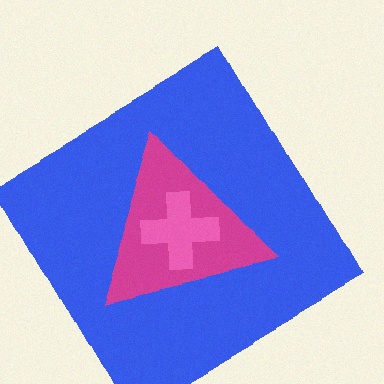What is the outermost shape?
The blue diamond.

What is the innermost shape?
The pink cross.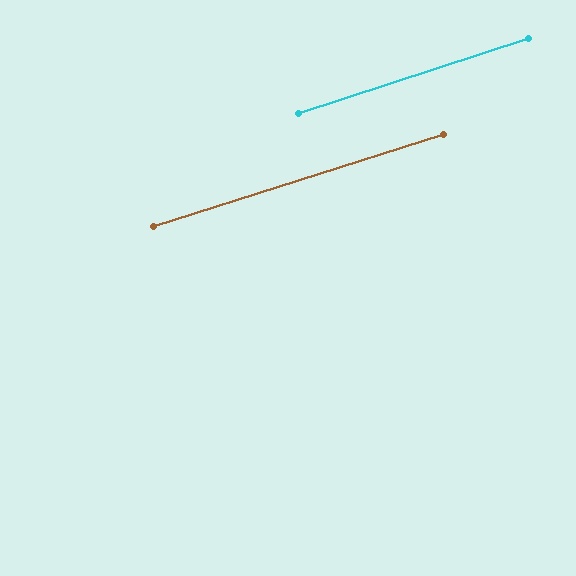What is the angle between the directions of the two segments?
Approximately 0 degrees.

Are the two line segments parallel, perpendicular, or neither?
Parallel — their directions differ by only 0.5°.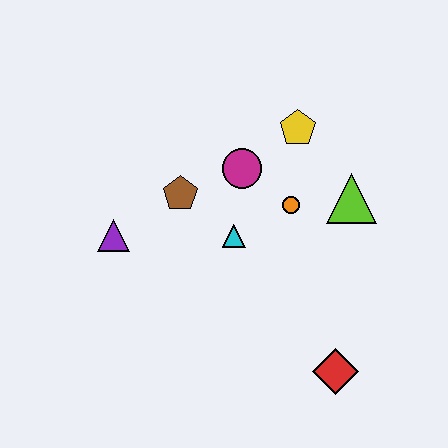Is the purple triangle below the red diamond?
No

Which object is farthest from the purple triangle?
The red diamond is farthest from the purple triangle.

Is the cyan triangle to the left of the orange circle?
Yes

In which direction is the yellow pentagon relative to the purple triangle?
The yellow pentagon is to the right of the purple triangle.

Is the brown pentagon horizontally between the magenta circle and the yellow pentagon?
No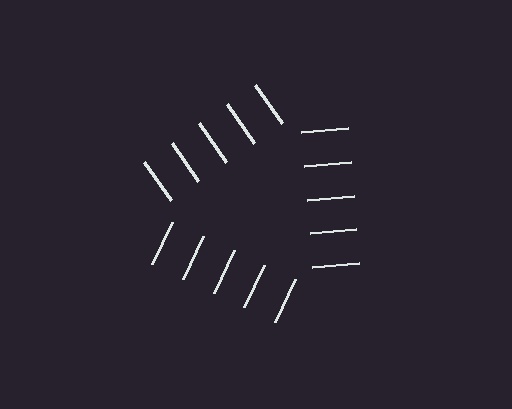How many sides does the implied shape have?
3 sides — the line-ends trace a triangle.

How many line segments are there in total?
15 — 5 along each of the 3 edges.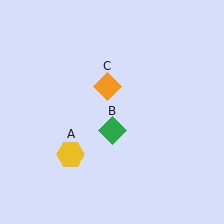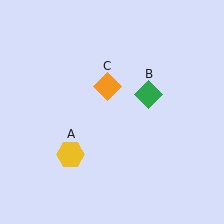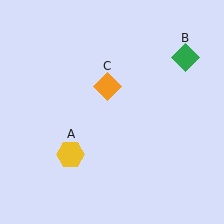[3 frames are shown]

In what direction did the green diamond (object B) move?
The green diamond (object B) moved up and to the right.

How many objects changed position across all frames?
1 object changed position: green diamond (object B).